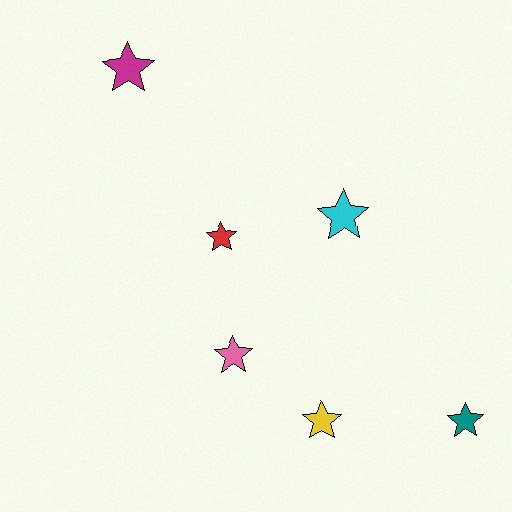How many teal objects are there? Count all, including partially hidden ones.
There is 1 teal object.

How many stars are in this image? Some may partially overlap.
There are 6 stars.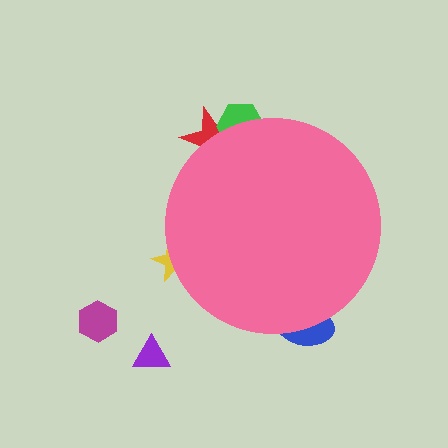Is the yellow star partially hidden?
Yes, the yellow star is partially hidden behind the pink circle.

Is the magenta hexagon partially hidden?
No, the magenta hexagon is fully visible.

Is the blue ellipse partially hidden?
Yes, the blue ellipse is partially hidden behind the pink circle.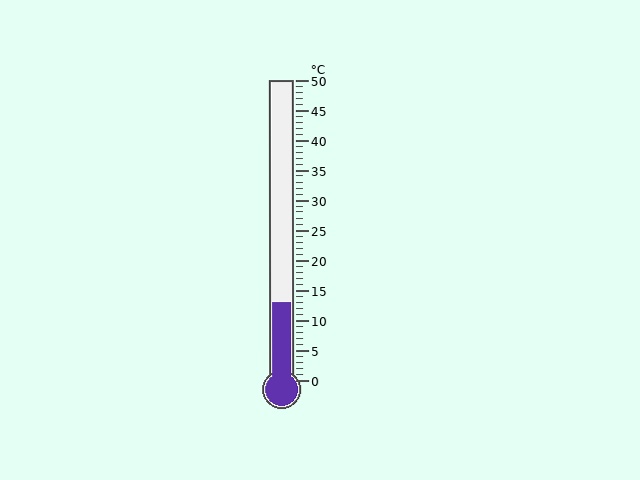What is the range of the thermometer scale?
The thermometer scale ranges from 0°C to 50°C.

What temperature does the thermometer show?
The thermometer shows approximately 13°C.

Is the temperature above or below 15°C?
The temperature is below 15°C.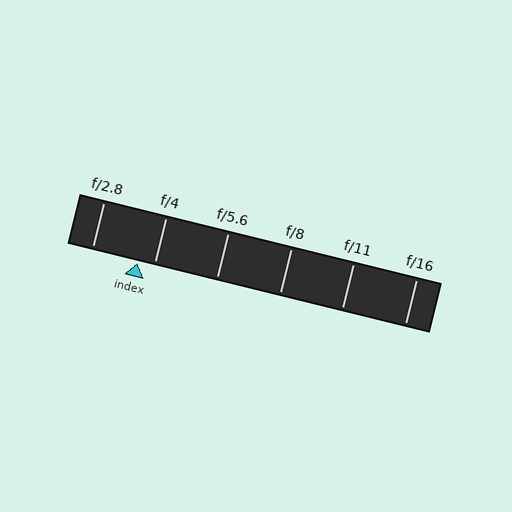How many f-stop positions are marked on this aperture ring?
There are 6 f-stop positions marked.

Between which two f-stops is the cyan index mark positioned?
The index mark is between f/2.8 and f/4.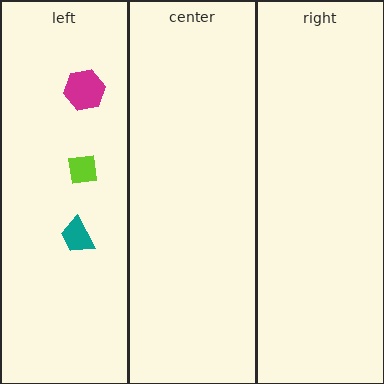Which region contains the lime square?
The left region.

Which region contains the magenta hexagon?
The left region.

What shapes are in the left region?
The magenta hexagon, the teal trapezoid, the lime square.